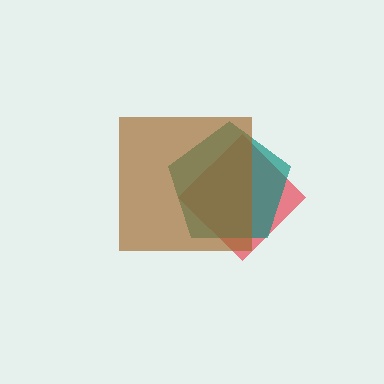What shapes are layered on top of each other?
The layered shapes are: a red diamond, a teal pentagon, a brown square.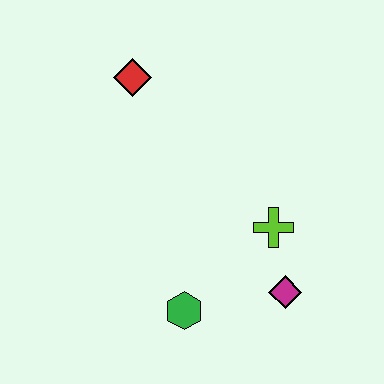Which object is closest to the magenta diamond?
The lime cross is closest to the magenta diamond.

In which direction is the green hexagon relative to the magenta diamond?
The green hexagon is to the left of the magenta diamond.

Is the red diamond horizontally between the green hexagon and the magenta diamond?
No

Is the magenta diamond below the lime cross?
Yes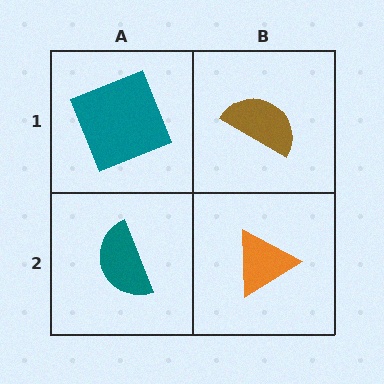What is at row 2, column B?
An orange triangle.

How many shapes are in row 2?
2 shapes.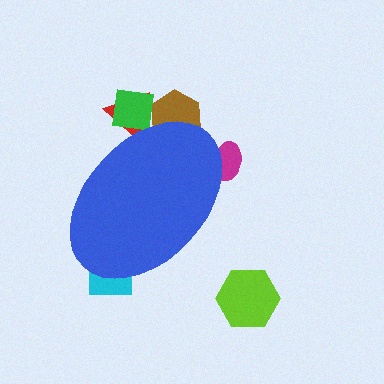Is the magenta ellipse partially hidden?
Yes, the magenta ellipse is partially hidden behind the blue ellipse.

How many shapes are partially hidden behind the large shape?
5 shapes are partially hidden.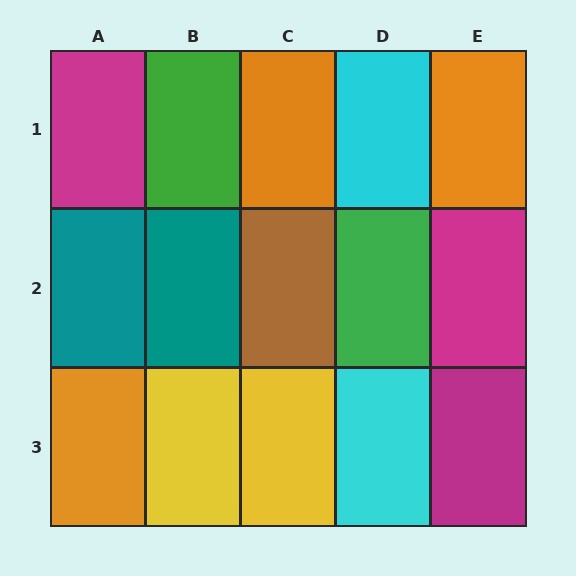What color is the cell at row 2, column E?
Magenta.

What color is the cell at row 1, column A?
Magenta.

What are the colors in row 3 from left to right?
Orange, yellow, yellow, cyan, magenta.